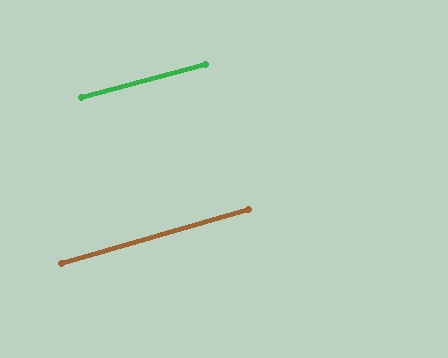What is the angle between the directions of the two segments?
Approximately 1 degree.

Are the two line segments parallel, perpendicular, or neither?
Parallel — their directions differ by only 1.3°.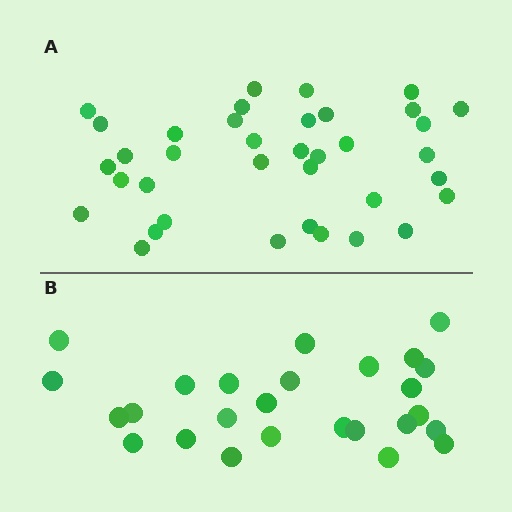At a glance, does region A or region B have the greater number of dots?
Region A (the top region) has more dots.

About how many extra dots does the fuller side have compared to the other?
Region A has roughly 12 or so more dots than region B.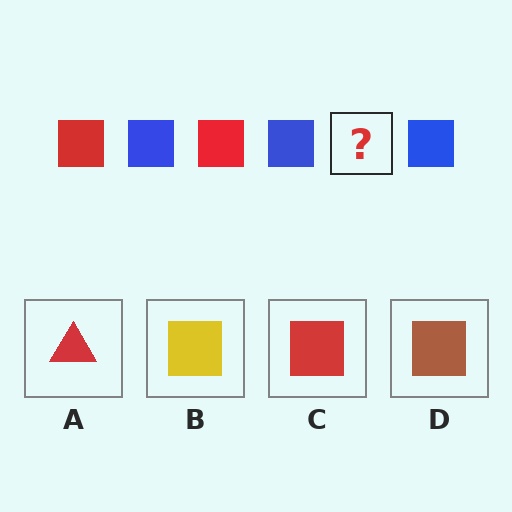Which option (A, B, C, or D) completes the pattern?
C.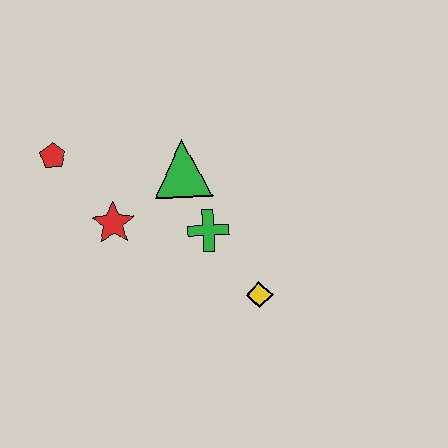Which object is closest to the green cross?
The green triangle is closest to the green cross.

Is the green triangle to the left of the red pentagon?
No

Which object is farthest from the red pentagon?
The yellow diamond is farthest from the red pentagon.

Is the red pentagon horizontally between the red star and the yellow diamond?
No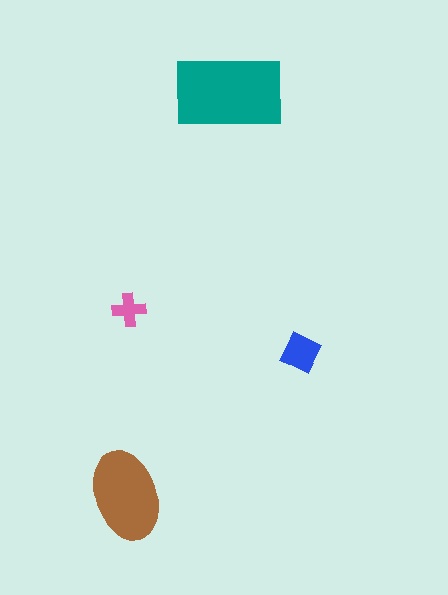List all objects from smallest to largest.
The pink cross, the blue diamond, the brown ellipse, the teal rectangle.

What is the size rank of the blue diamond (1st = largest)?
3rd.